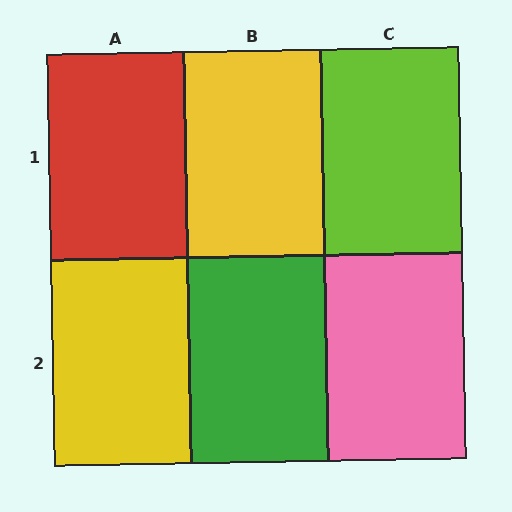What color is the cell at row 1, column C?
Lime.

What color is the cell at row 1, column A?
Red.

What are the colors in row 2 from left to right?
Yellow, green, pink.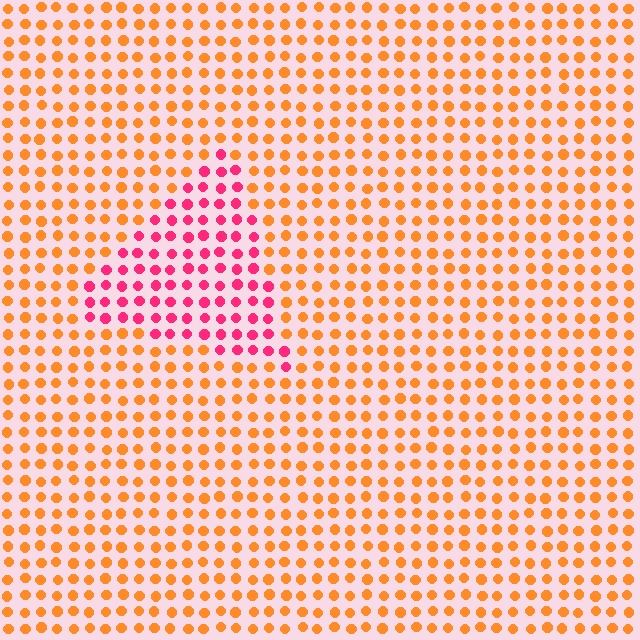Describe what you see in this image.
The image is filled with small orange elements in a uniform arrangement. A triangle-shaped region is visible where the elements are tinted to a slightly different hue, forming a subtle color boundary.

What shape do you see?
I see a triangle.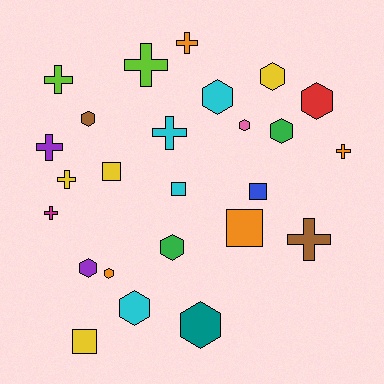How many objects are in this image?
There are 25 objects.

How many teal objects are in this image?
There is 1 teal object.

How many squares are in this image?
There are 5 squares.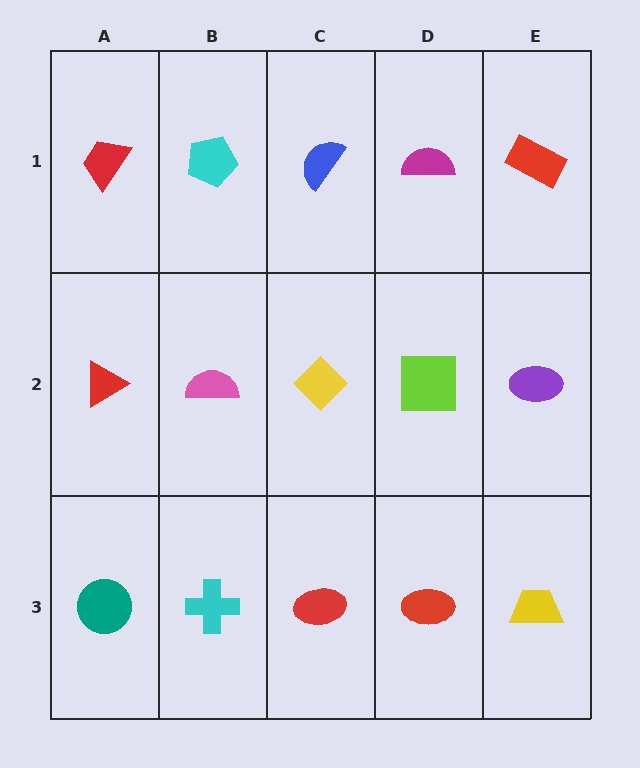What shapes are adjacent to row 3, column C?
A yellow diamond (row 2, column C), a cyan cross (row 3, column B), a red ellipse (row 3, column D).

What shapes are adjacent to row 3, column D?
A lime square (row 2, column D), a red ellipse (row 3, column C), a yellow trapezoid (row 3, column E).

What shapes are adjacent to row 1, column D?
A lime square (row 2, column D), a blue semicircle (row 1, column C), a red rectangle (row 1, column E).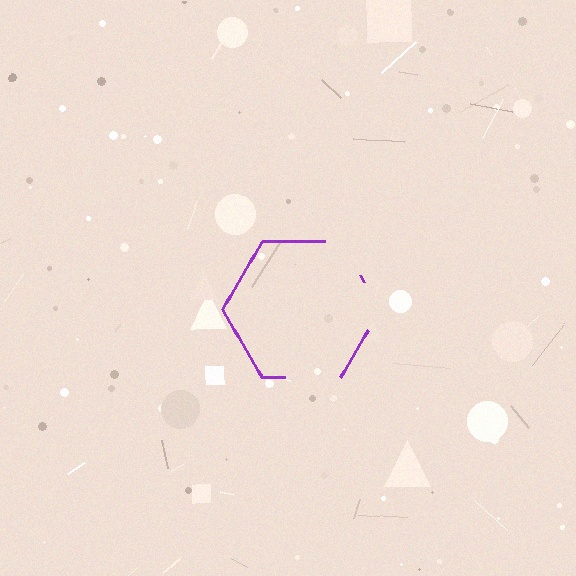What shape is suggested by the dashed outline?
The dashed outline suggests a hexagon.